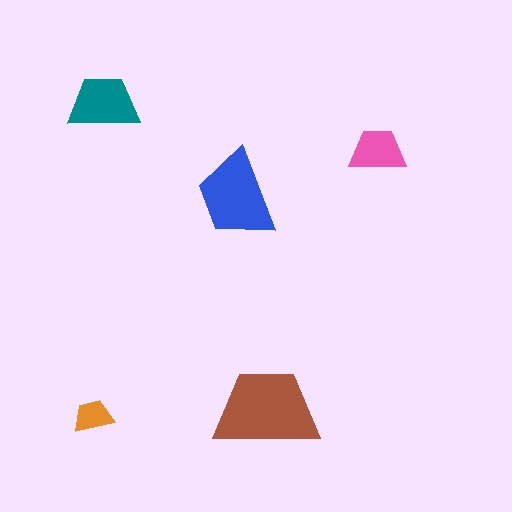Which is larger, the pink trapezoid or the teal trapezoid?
The teal one.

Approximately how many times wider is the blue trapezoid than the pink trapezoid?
About 1.5 times wider.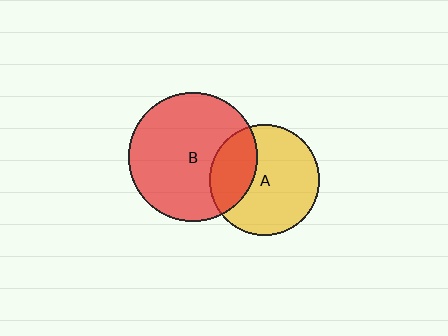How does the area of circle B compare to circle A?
Approximately 1.3 times.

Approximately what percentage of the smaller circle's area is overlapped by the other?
Approximately 30%.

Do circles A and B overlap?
Yes.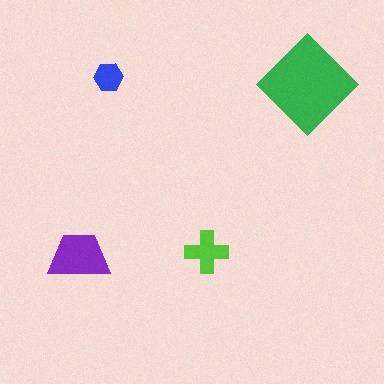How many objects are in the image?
There are 4 objects in the image.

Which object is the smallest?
The blue hexagon.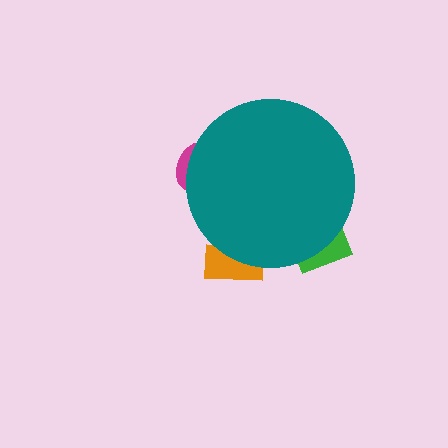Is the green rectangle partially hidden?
Yes, the green rectangle is partially hidden behind the teal circle.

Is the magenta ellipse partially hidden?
Yes, the magenta ellipse is partially hidden behind the teal circle.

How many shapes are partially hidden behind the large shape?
3 shapes are partially hidden.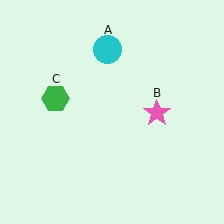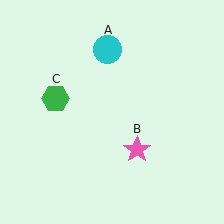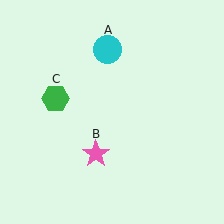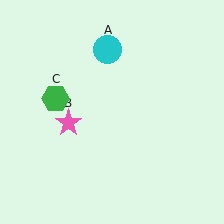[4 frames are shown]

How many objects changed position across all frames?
1 object changed position: pink star (object B).